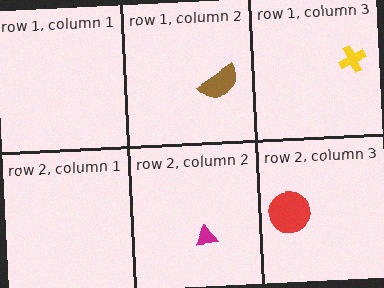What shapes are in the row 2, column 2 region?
The magenta triangle.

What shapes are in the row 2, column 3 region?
The red circle.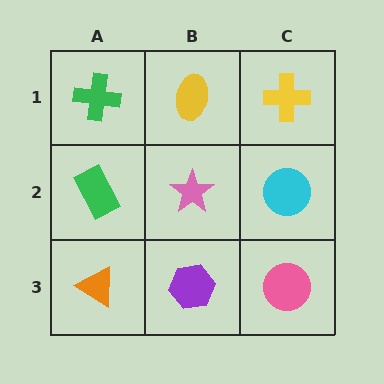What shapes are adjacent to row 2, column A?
A green cross (row 1, column A), an orange triangle (row 3, column A), a pink star (row 2, column B).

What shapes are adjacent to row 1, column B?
A pink star (row 2, column B), a green cross (row 1, column A), a yellow cross (row 1, column C).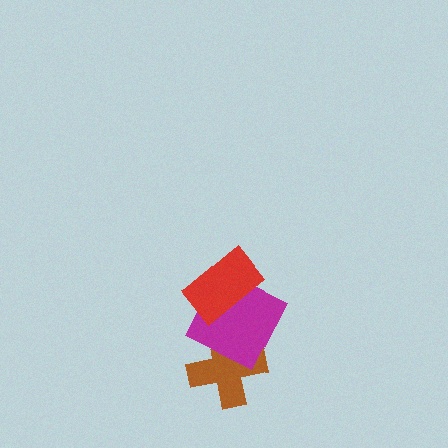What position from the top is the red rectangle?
The red rectangle is 1st from the top.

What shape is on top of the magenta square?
The red rectangle is on top of the magenta square.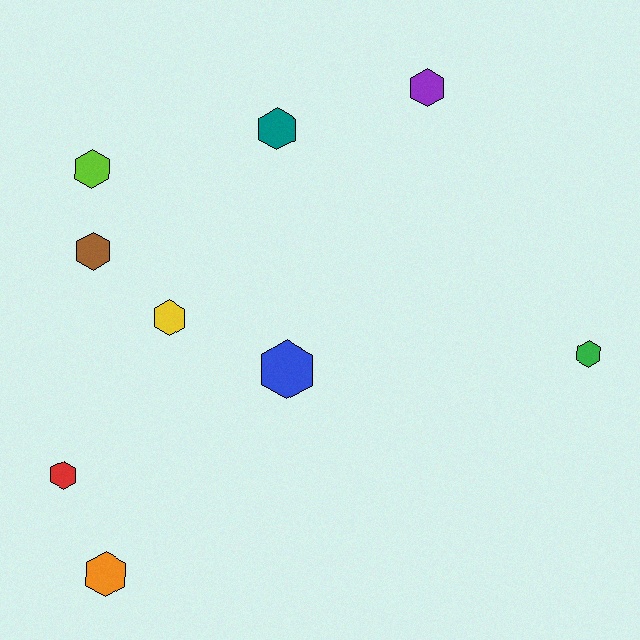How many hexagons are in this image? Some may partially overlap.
There are 9 hexagons.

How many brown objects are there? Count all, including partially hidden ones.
There is 1 brown object.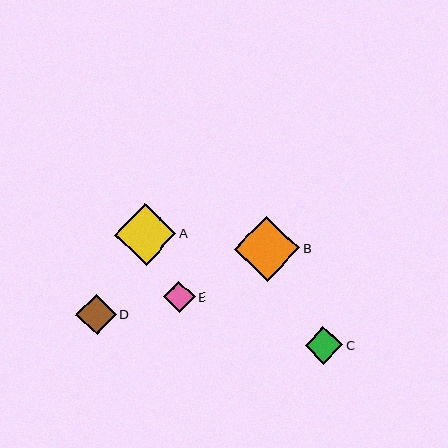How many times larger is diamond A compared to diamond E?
Diamond A is approximately 1.9 times the size of diamond E.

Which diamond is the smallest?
Diamond E is the smallest with a size of approximately 31 pixels.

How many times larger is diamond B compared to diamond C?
Diamond B is approximately 1.7 times the size of diamond C.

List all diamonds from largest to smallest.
From largest to smallest: B, A, D, C, E.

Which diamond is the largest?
Diamond B is the largest with a size of approximately 65 pixels.